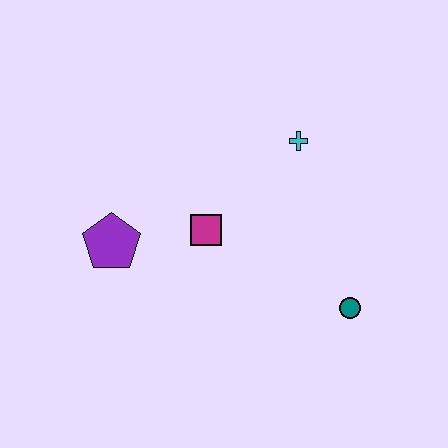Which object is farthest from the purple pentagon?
The teal circle is farthest from the purple pentagon.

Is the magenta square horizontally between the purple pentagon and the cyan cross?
Yes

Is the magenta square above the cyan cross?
No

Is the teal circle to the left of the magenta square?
No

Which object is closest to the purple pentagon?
The magenta square is closest to the purple pentagon.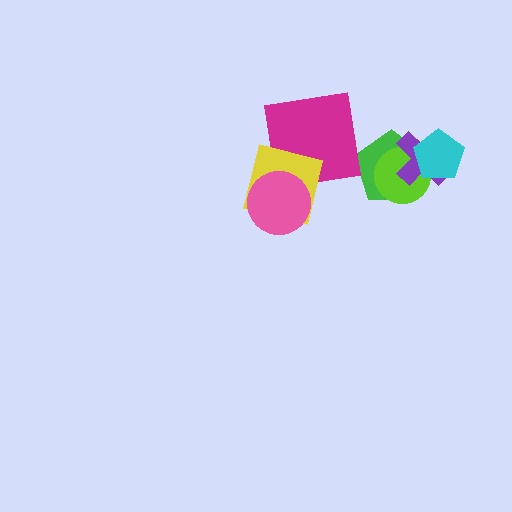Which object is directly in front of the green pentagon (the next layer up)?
The lime circle is directly in front of the green pentagon.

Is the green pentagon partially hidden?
Yes, it is partially covered by another shape.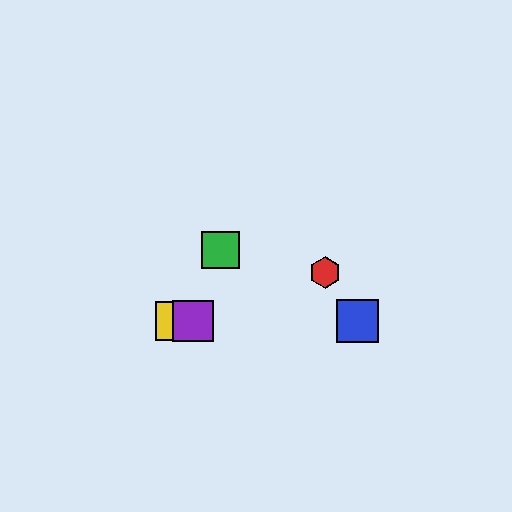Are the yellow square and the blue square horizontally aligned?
Yes, both are at y≈321.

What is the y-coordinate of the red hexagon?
The red hexagon is at y≈272.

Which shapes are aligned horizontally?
The blue square, the yellow square, the purple square are aligned horizontally.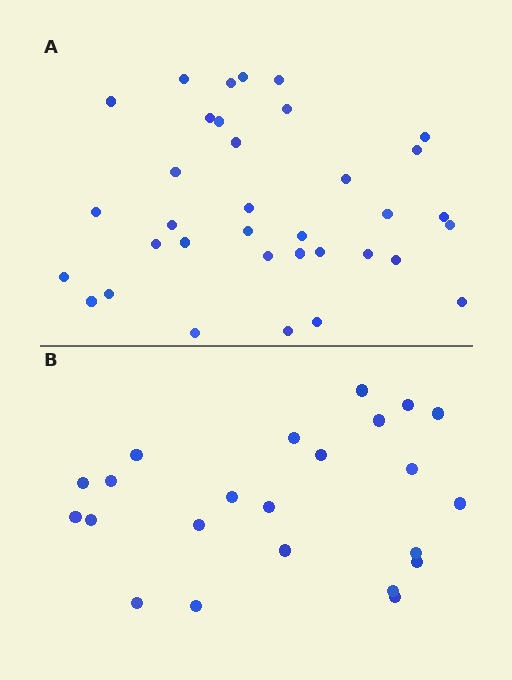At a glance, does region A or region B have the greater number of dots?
Region A (the top region) has more dots.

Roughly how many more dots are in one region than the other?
Region A has roughly 12 or so more dots than region B.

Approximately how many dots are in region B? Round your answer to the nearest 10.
About 20 dots. (The exact count is 23, which rounds to 20.)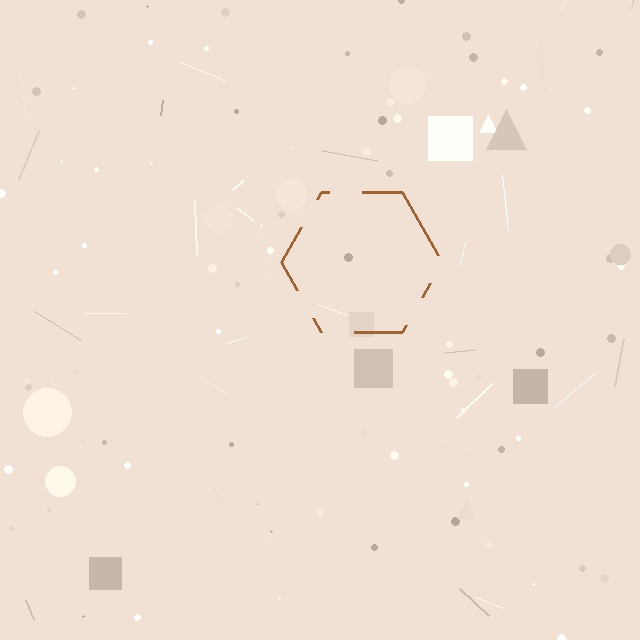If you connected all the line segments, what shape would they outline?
They would outline a hexagon.